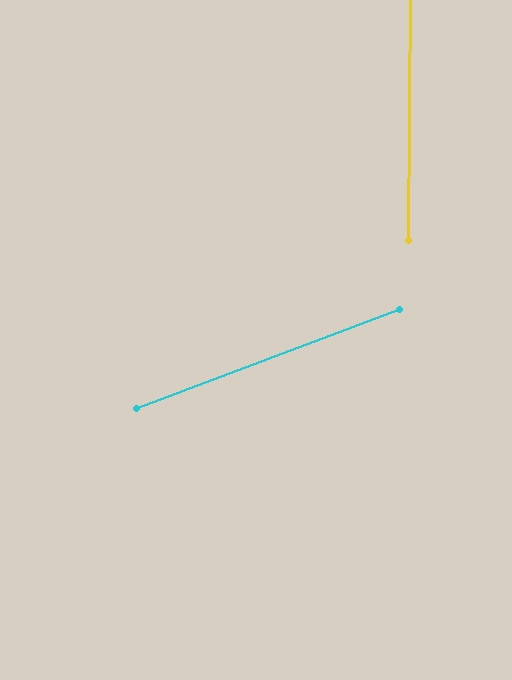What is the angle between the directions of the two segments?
Approximately 69 degrees.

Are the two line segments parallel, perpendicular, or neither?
Neither parallel nor perpendicular — they differ by about 69°.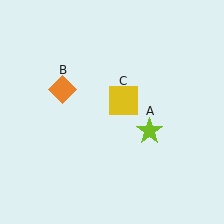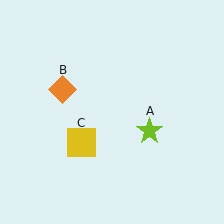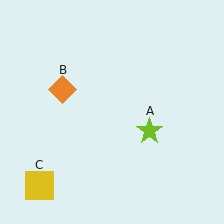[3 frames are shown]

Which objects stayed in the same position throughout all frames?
Lime star (object A) and orange diamond (object B) remained stationary.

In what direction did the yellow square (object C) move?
The yellow square (object C) moved down and to the left.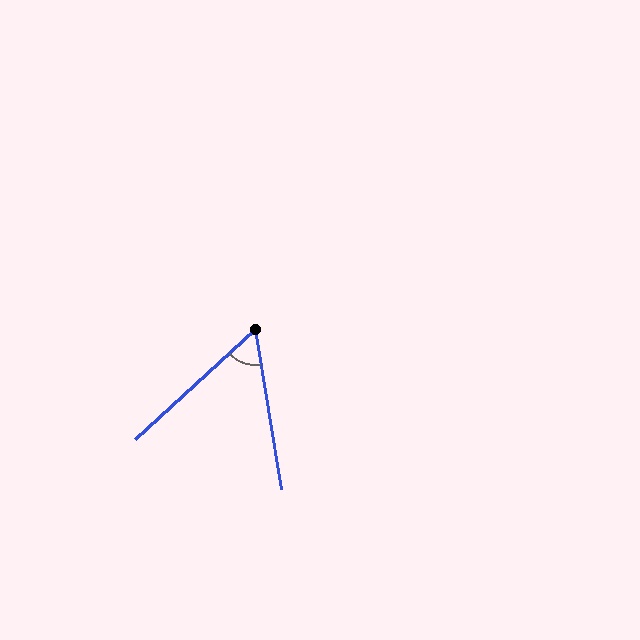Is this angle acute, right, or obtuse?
It is acute.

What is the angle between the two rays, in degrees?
Approximately 57 degrees.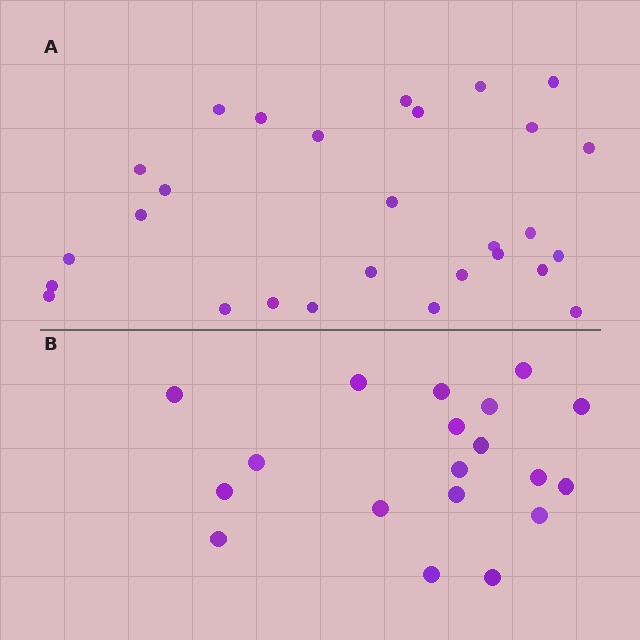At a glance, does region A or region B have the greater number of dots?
Region A (the top region) has more dots.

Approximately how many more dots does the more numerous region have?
Region A has roughly 8 or so more dots than region B.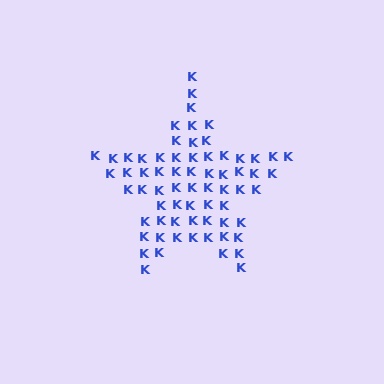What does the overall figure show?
The overall figure shows a star.